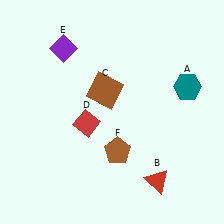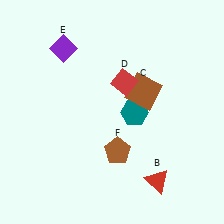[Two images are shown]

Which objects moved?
The objects that moved are: the teal hexagon (A), the brown square (C), the red diamond (D).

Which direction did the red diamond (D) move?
The red diamond (D) moved up.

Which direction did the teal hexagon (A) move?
The teal hexagon (A) moved left.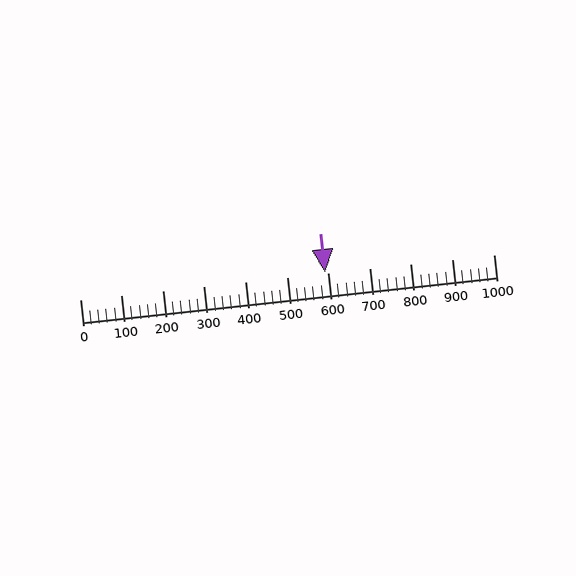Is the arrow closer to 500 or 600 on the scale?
The arrow is closer to 600.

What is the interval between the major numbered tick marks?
The major tick marks are spaced 100 units apart.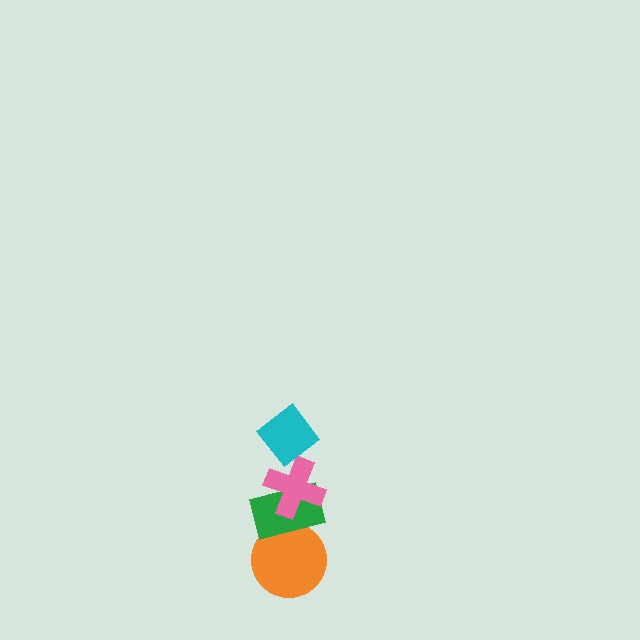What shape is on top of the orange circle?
The green rectangle is on top of the orange circle.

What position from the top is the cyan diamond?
The cyan diamond is 1st from the top.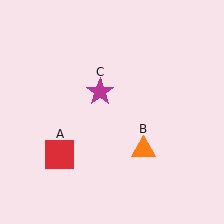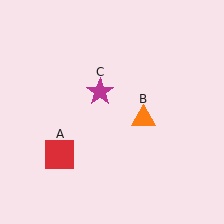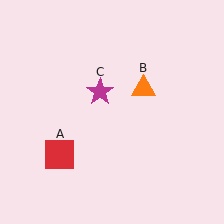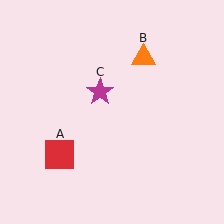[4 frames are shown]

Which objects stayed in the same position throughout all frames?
Red square (object A) and magenta star (object C) remained stationary.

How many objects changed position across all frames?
1 object changed position: orange triangle (object B).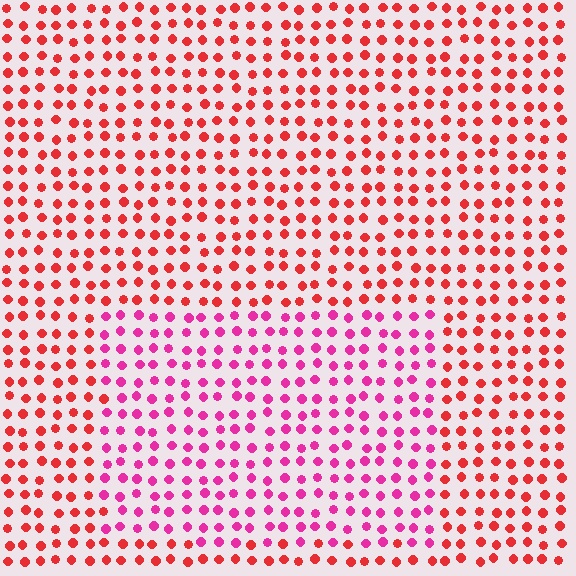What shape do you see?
I see a rectangle.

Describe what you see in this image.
The image is filled with small red elements in a uniform arrangement. A rectangle-shaped region is visible where the elements are tinted to a slightly different hue, forming a subtle color boundary.